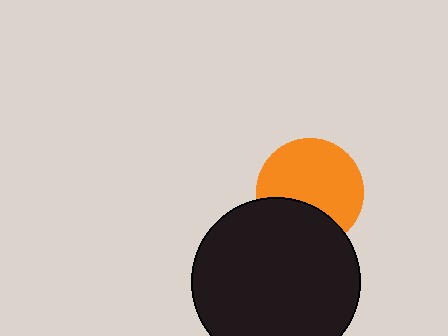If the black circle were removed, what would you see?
You would see the complete orange circle.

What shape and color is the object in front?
The object in front is a black circle.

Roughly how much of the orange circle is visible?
Most of it is visible (roughly 68%).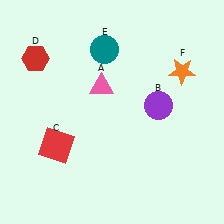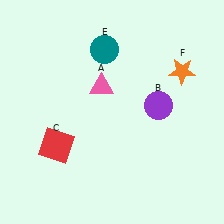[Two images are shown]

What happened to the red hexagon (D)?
The red hexagon (D) was removed in Image 2. It was in the top-left area of Image 1.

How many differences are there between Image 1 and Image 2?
There is 1 difference between the two images.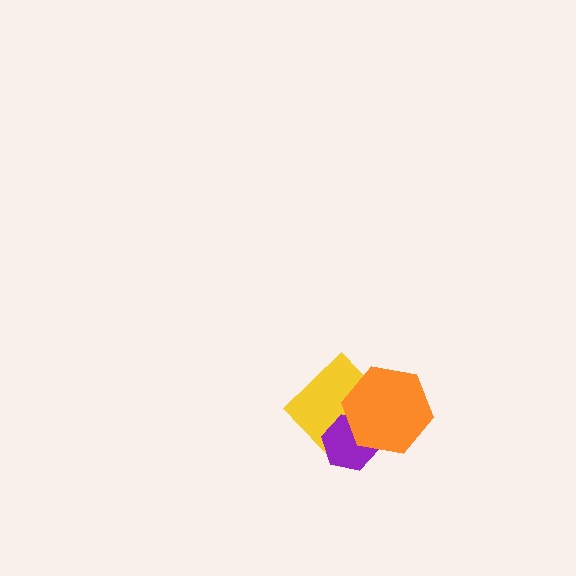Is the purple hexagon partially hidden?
Yes, it is partially covered by another shape.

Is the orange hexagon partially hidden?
No, no other shape covers it.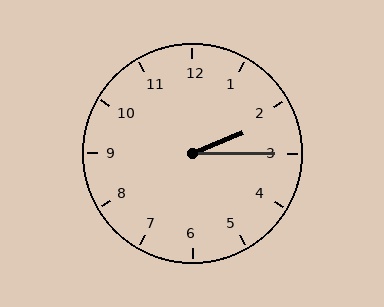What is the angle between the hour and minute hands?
Approximately 22 degrees.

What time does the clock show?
2:15.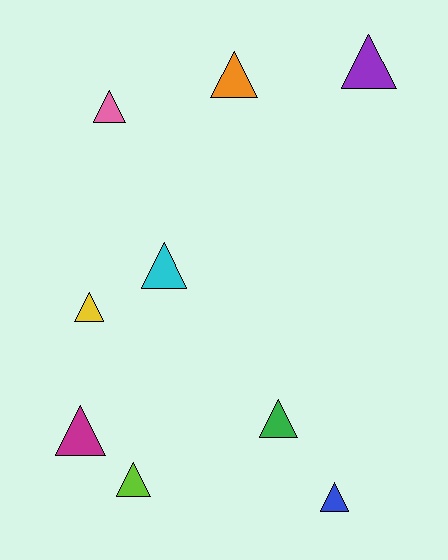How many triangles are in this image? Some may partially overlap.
There are 9 triangles.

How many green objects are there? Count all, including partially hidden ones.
There is 1 green object.